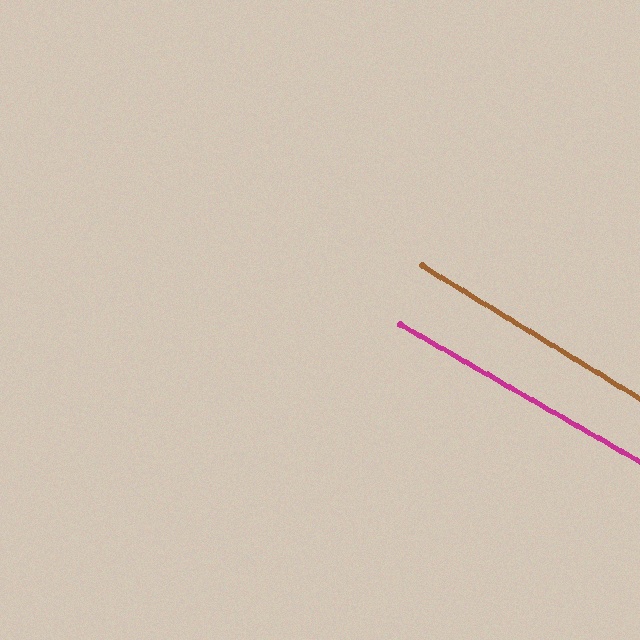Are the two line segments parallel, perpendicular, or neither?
Parallel — their directions differ by only 1.7°.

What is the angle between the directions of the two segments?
Approximately 2 degrees.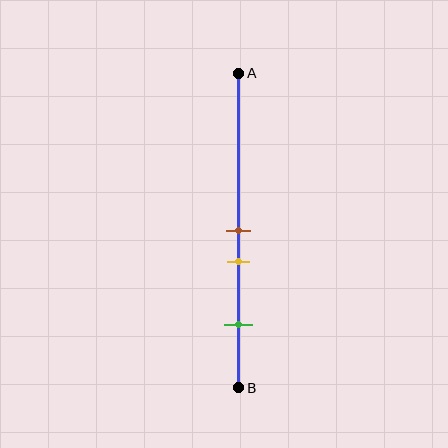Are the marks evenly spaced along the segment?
No, the marks are not evenly spaced.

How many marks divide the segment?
There are 3 marks dividing the segment.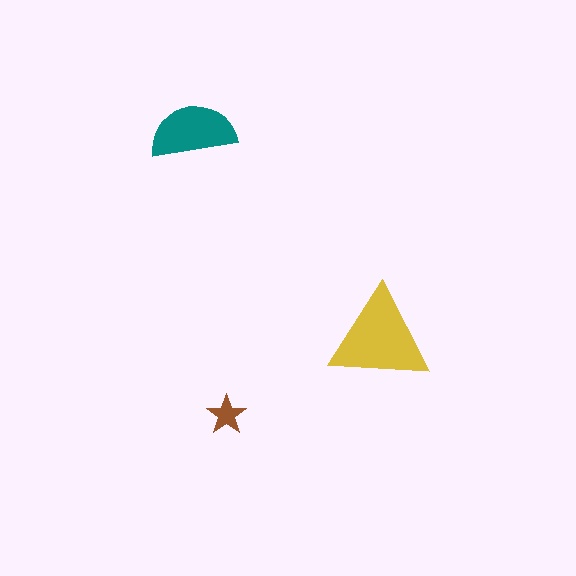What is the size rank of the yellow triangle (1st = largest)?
1st.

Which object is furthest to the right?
The yellow triangle is rightmost.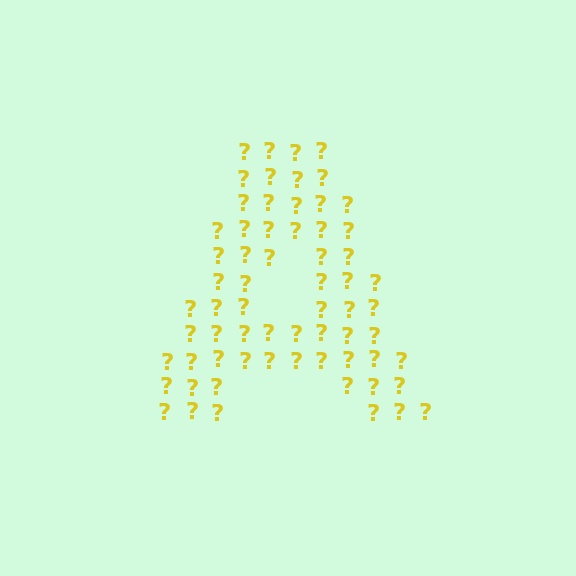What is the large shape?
The large shape is the letter A.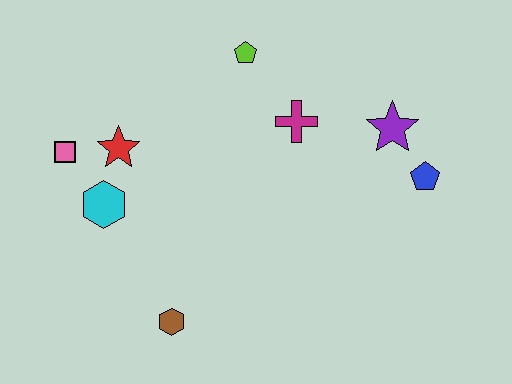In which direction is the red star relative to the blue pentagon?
The red star is to the left of the blue pentagon.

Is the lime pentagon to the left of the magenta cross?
Yes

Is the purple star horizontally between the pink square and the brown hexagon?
No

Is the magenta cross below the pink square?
No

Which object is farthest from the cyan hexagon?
The blue pentagon is farthest from the cyan hexagon.